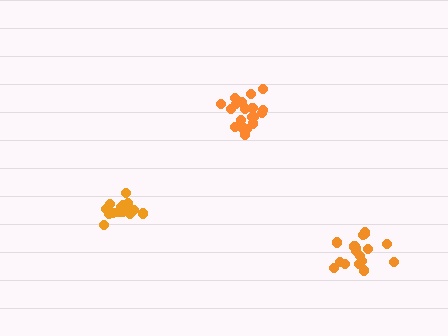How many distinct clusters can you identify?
There are 3 distinct clusters.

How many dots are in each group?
Group 1: 17 dots, Group 2: 21 dots, Group 3: 16 dots (54 total).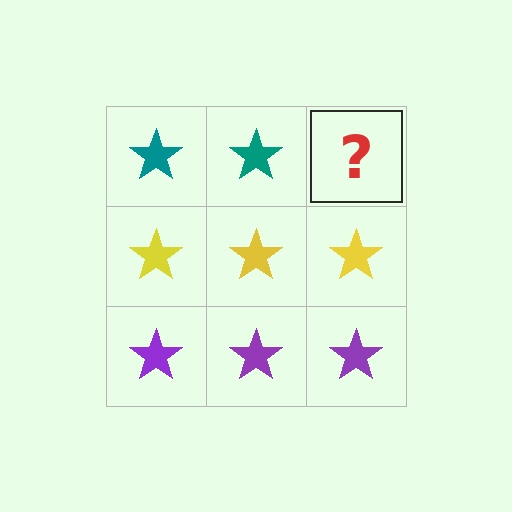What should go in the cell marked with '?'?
The missing cell should contain a teal star.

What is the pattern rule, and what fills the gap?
The rule is that each row has a consistent color. The gap should be filled with a teal star.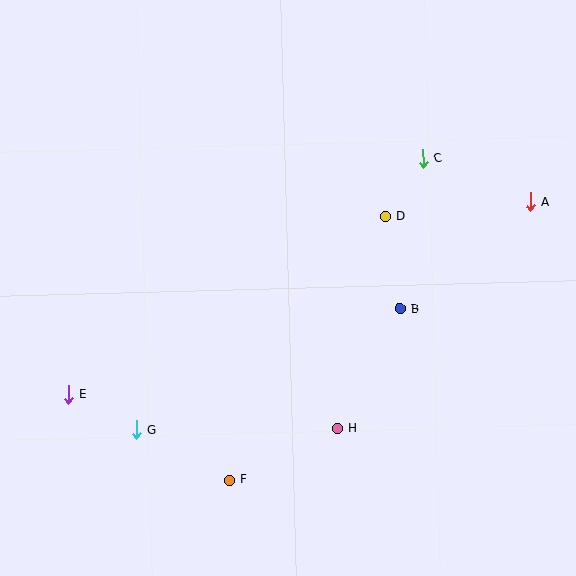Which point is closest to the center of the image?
Point B at (400, 309) is closest to the center.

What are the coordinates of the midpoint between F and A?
The midpoint between F and A is at (380, 341).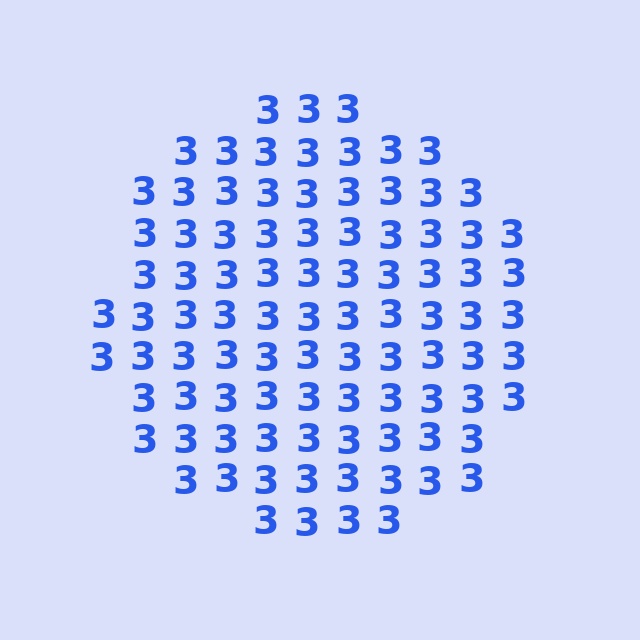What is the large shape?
The large shape is a circle.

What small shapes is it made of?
It is made of small digit 3's.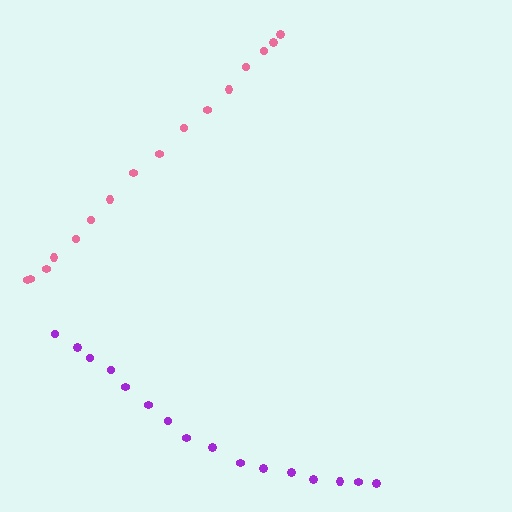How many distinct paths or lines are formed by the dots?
There are 2 distinct paths.